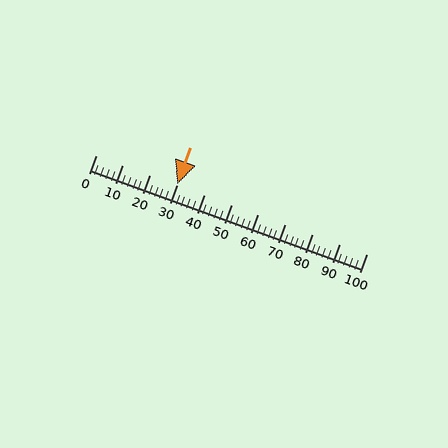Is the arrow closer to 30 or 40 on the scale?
The arrow is closer to 30.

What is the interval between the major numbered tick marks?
The major tick marks are spaced 10 units apart.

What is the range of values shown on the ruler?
The ruler shows values from 0 to 100.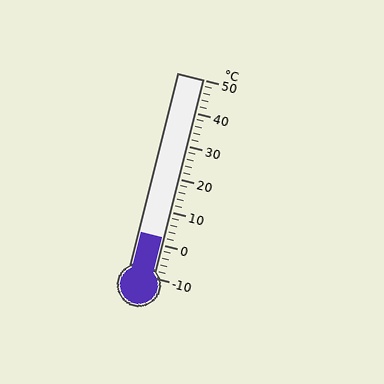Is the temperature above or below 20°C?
The temperature is below 20°C.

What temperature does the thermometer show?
The thermometer shows approximately 2°C.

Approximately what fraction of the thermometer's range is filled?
The thermometer is filled to approximately 20% of its range.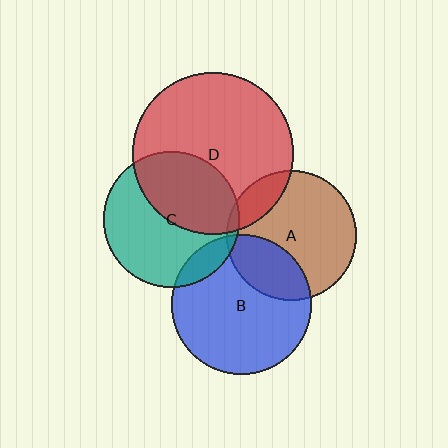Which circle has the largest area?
Circle D (red).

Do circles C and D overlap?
Yes.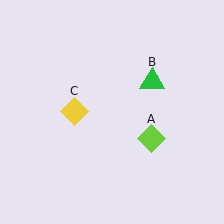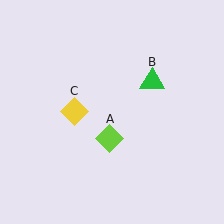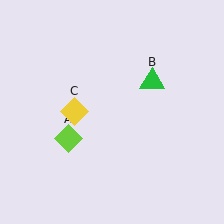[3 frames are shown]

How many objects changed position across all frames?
1 object changed position: lime diamond (object A).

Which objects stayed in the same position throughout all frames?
Green triangle (object B) and yellow diamond (object C) remained stationary.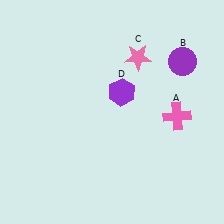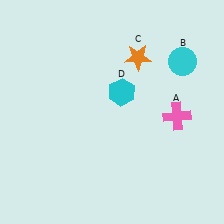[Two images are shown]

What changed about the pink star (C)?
In Image 1, C is pink. In Image 2, it changed to orange.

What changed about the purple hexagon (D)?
In Image 1, D is purple. In Image 2, it changed to cyan.